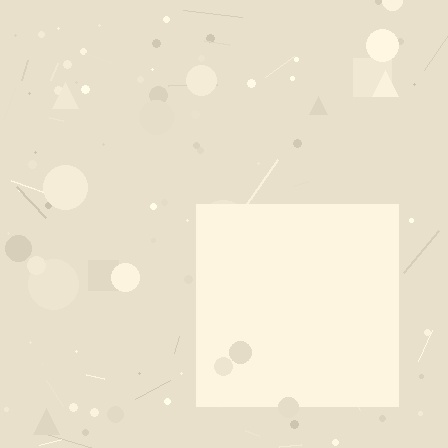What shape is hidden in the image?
A square is hidden in the image.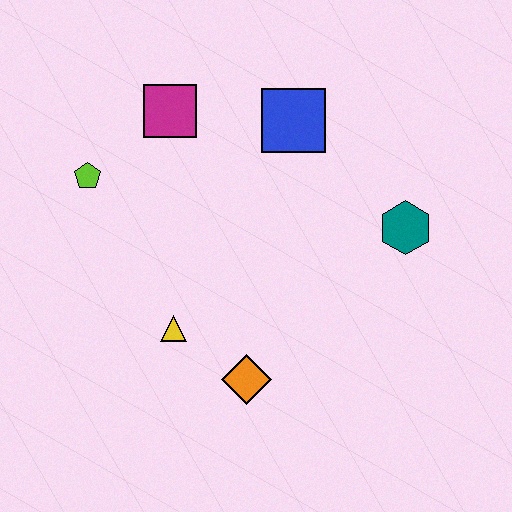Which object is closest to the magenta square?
The lime pentagon is closest to the magenta square.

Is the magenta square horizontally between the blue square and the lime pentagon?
Yes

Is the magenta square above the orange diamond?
Yes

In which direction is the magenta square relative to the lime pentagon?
The magenta square is to the right of the lime pentagon.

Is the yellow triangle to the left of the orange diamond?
Yes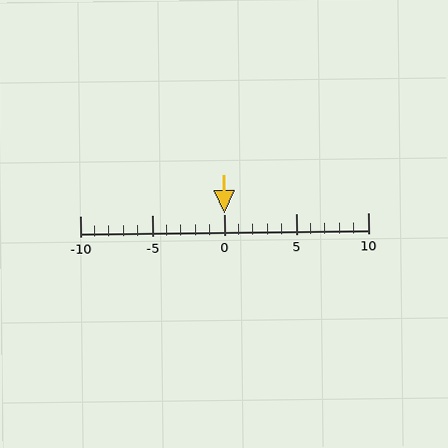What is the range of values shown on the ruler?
The ruler shows values from -10 to 10.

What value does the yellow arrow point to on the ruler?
The yellow arrow points to approximately 0.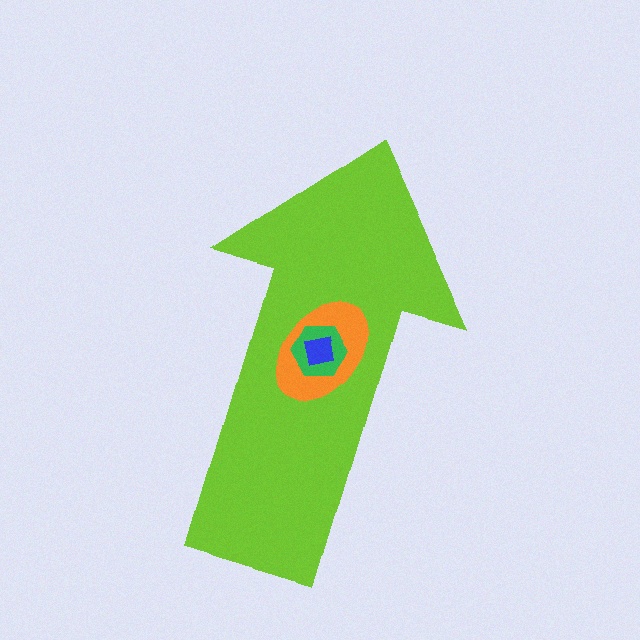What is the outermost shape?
The lime arrow.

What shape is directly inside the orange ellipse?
The green hexagon.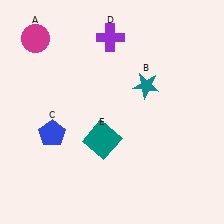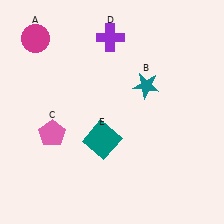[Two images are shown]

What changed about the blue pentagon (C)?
In Image 1, C is blue. In Image 2, it changed to pink.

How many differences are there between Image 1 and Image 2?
There is 1 difference between the two images.